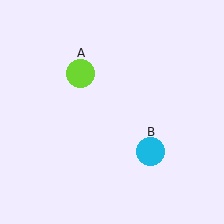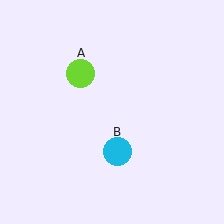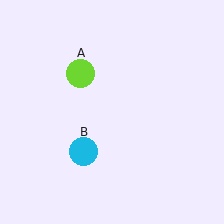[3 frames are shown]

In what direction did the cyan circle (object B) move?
The cyan circle (object B) moved left.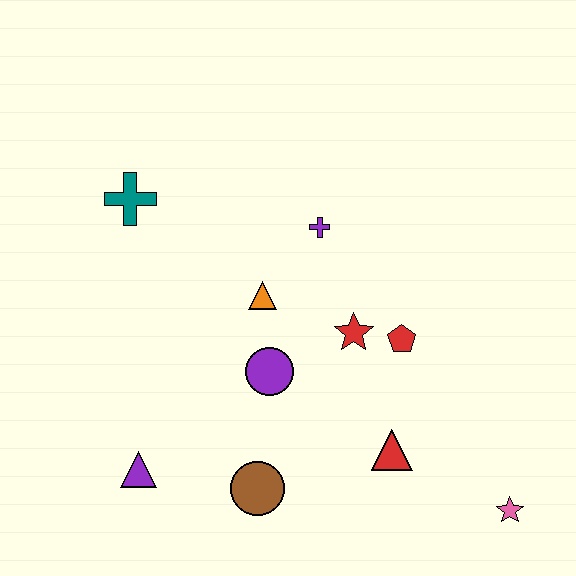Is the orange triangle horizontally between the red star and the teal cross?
Yes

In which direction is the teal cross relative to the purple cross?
The teal cross is to the left of the purple cross.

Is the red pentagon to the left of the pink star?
Yes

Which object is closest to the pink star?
The red triangle is closest to the pink star.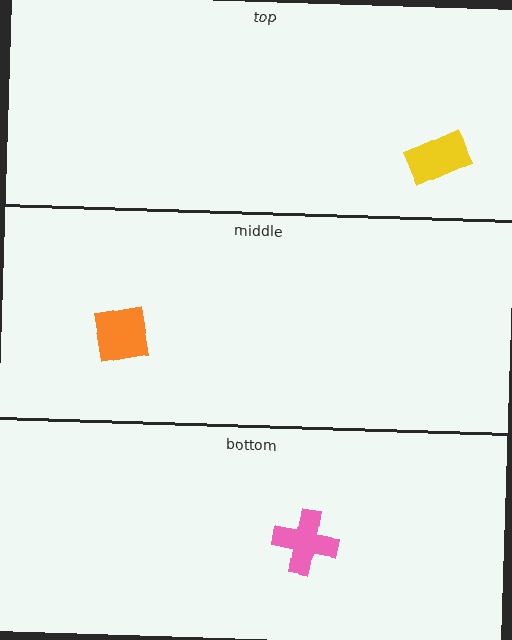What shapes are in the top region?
The yellow rectangle.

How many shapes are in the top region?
1.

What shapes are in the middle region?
The orange square.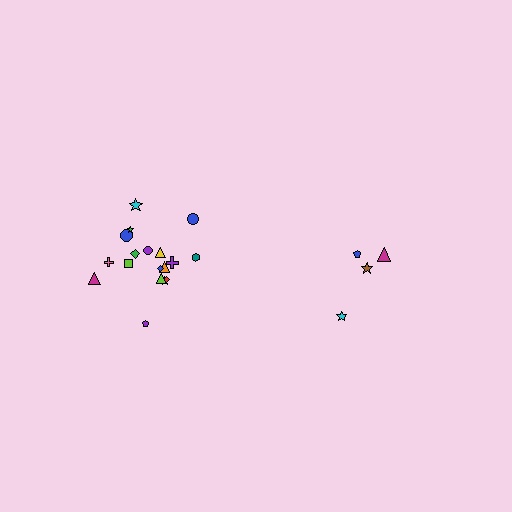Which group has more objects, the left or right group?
The left group.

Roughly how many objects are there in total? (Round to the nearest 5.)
Roughly 20 objects in total.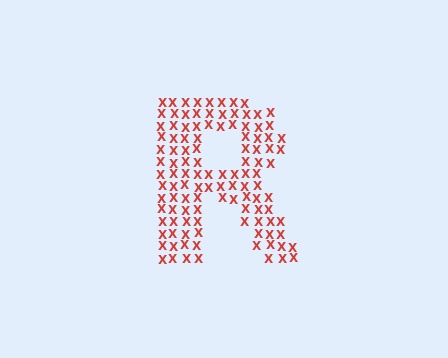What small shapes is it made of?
It is made of small letter X's.